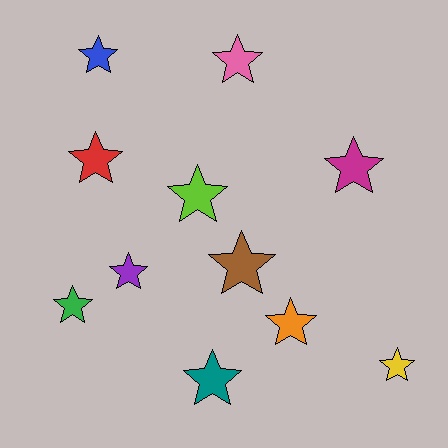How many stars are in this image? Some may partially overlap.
There are 11 stars.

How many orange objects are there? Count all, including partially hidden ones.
There is 1 orange object.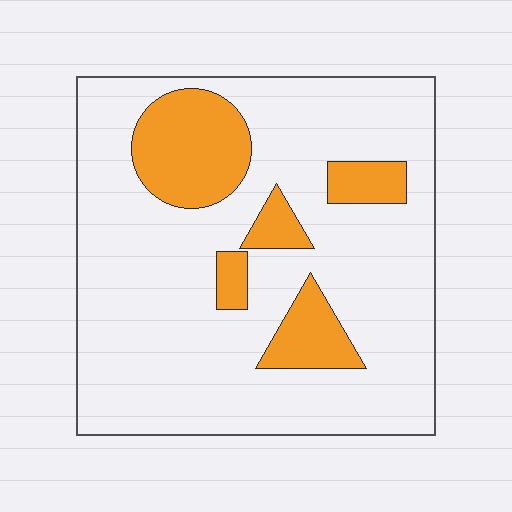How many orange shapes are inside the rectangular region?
5.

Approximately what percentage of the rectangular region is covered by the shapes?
Approximately 20%.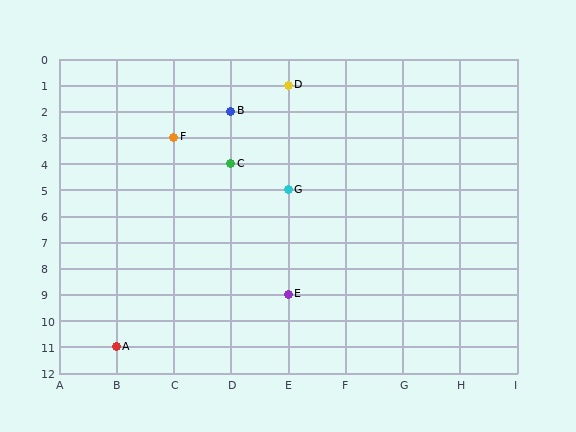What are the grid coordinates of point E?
Point E is at grid coordinates (E, 9).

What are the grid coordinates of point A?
Point A is at grid coordinates (B, 11).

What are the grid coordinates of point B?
Point B is at grid coordinates (D, 2).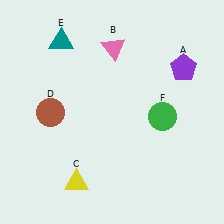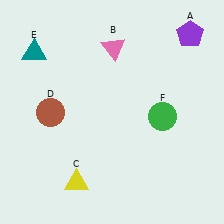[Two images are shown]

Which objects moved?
The objects that moved are: the purple pentagon (A), the teal triangle (E).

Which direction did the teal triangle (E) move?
The teal triangle (E) moved left.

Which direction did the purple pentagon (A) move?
The purple pentagon (A) moved up.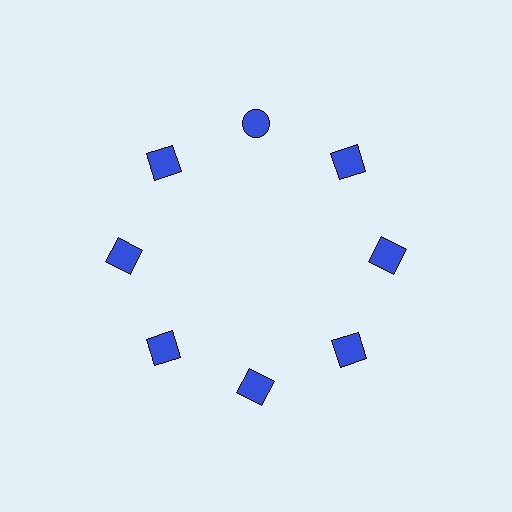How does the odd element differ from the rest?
It has a different shape: circle instead of square.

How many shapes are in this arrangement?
There are 8 shapes arranged in a ring pattern.